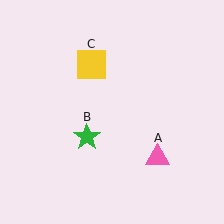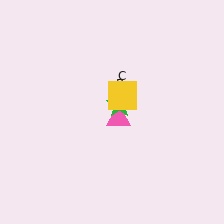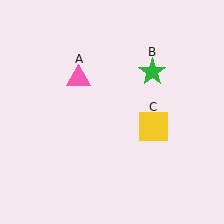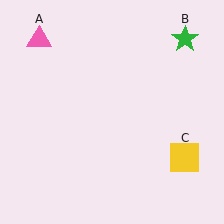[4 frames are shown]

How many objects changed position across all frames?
3 objects changed position: pink triangle (object A), green star (object B), yellow square (object C).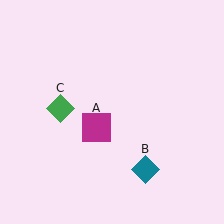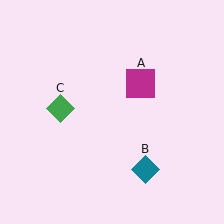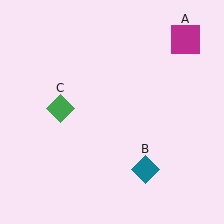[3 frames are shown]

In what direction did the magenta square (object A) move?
The magenta square (object A) moved up and to the right.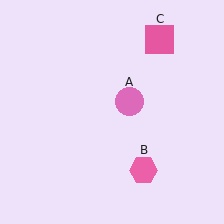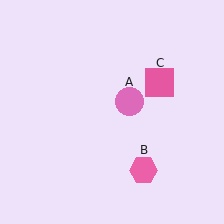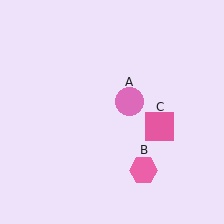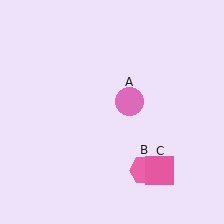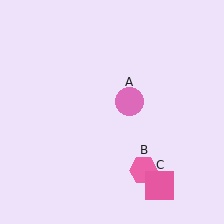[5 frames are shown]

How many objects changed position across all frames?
1 object changed position: pink square (object C).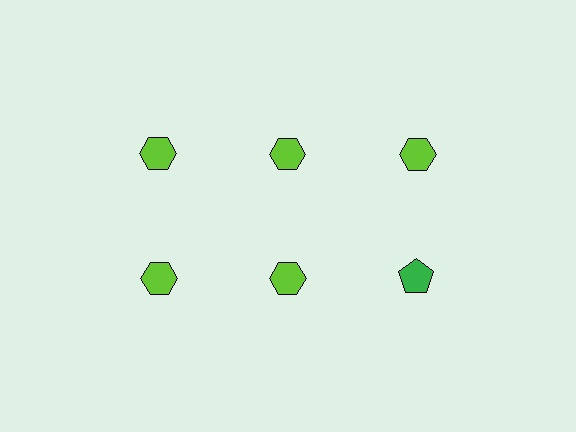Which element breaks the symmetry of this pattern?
The green pentagon in the second row, center column breaks the symmetry. All other shapes are lime hexagons.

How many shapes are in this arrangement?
There are 6 shapes arranged in a grid pattern.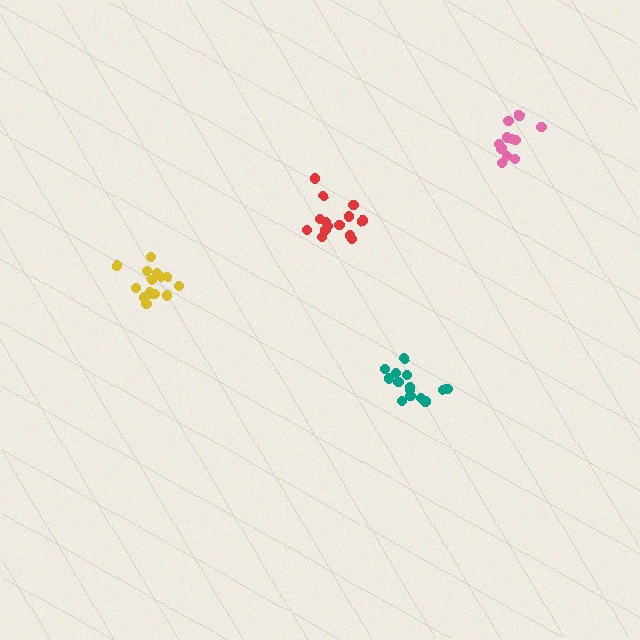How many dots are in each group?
Group 1: 14 dots, Group 2: 15 dots, Group 3: 14 dots, Group 4: 12 dots (55 total).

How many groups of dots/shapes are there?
There are 4 groups.